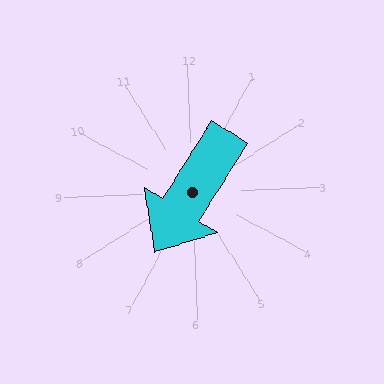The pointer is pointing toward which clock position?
Roughly 7 o'clock.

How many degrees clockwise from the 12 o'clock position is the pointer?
Approximately 214 degrees.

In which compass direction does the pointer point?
Southwest.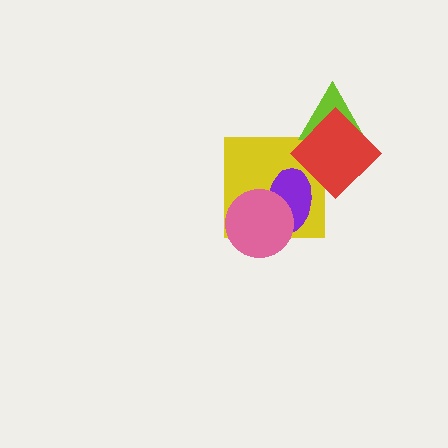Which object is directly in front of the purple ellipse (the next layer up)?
The pink circle is directly in front of the purple ellipse.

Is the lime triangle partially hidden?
Yes, it is partially covered by another shape.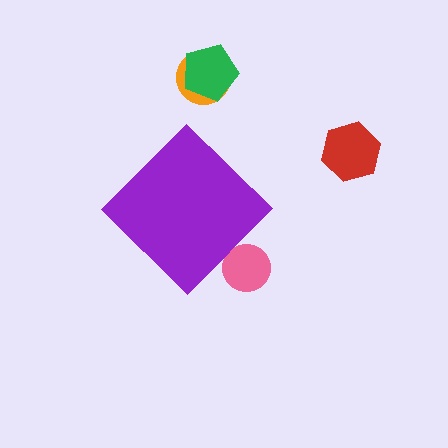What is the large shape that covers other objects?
A purple diamond.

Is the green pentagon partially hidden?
No, the green pentagon is fully visible.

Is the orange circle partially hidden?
No, the orange circle is fully visible.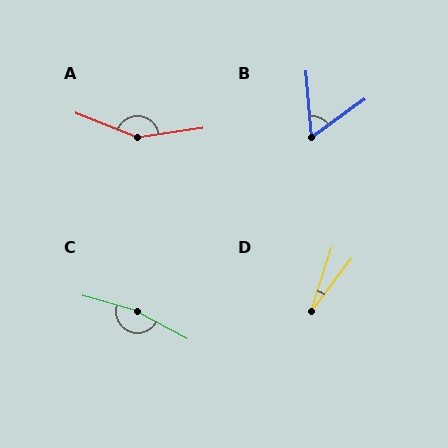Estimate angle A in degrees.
Approximately 150 degrees.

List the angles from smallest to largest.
D (19°), B (59°), A (150°), C (168°).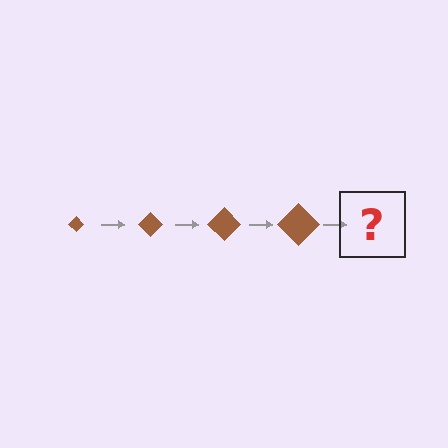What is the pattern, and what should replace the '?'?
The pattern is that the diamond gets progressively larger each step. The '?' should be a brown diamond, larger than the previous one.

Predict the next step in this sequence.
The next step is a brown diamond, larger than the previous one.